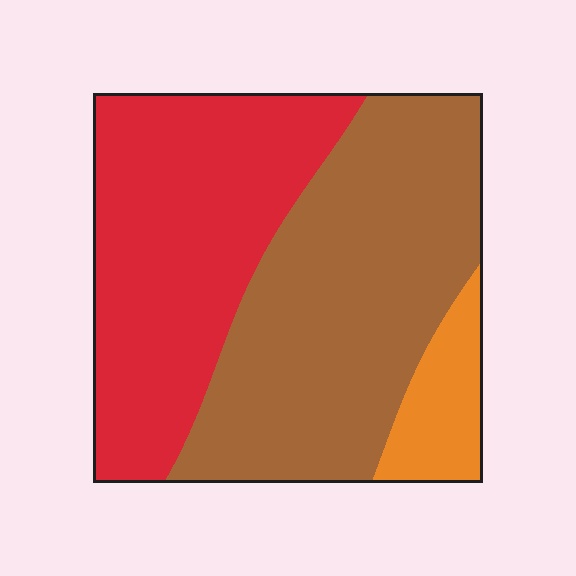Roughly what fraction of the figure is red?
Red covers around 40% of the figure.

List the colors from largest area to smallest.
From largest to smallest: brown, red, orange.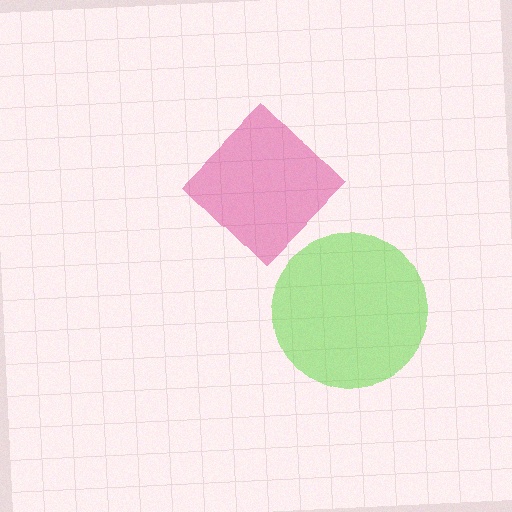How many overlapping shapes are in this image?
There are 2 overlapping shapes in the image.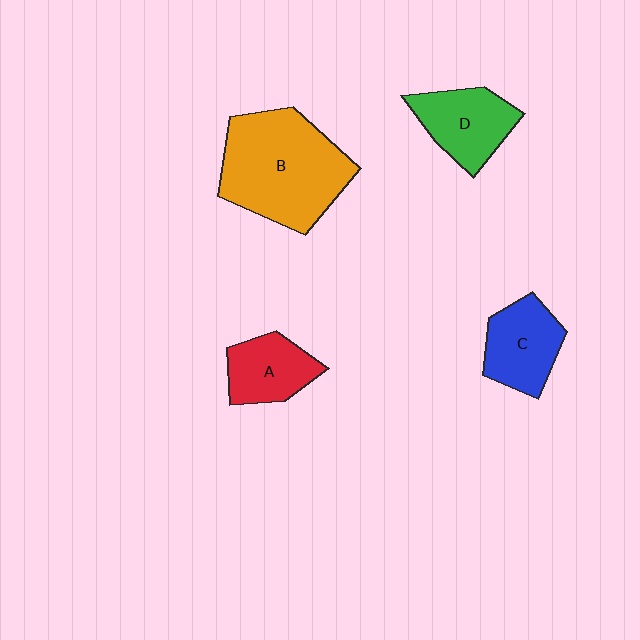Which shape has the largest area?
Shape B (orange).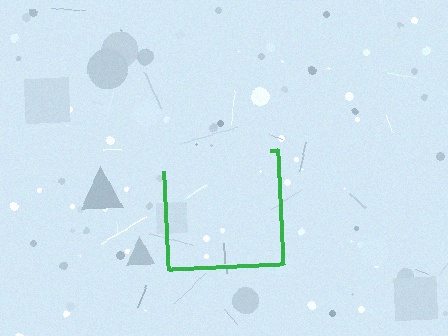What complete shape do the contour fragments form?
The contour fragments form a square.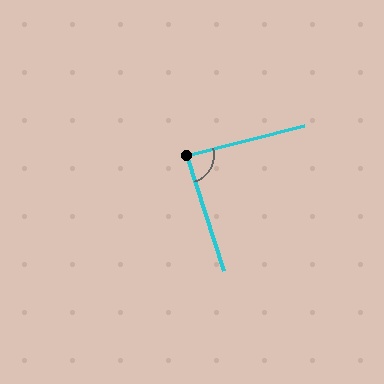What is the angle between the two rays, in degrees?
Approximately 87 degrees.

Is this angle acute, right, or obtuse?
It is approximately a right angle.